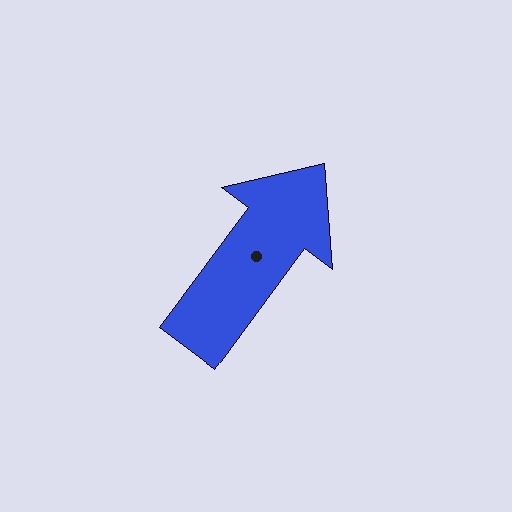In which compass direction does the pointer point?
Northeast.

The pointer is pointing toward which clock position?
Roughly 1 o'clock.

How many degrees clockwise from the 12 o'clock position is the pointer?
Approximately 36 degrees.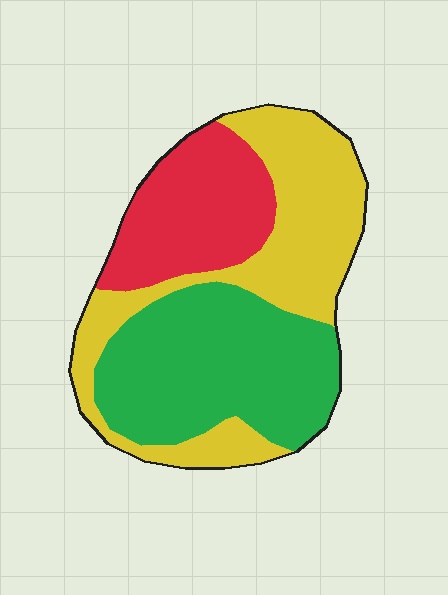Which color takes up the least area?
Red, at roughly 25%.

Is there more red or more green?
Green.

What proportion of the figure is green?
Green covers roughly 40% of the figure.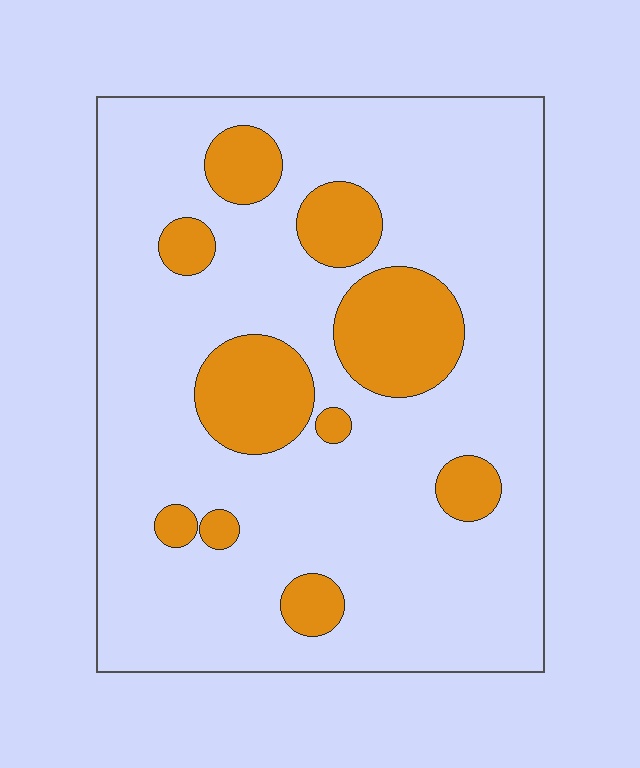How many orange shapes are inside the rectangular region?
10.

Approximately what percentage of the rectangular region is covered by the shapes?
Approximately 20%.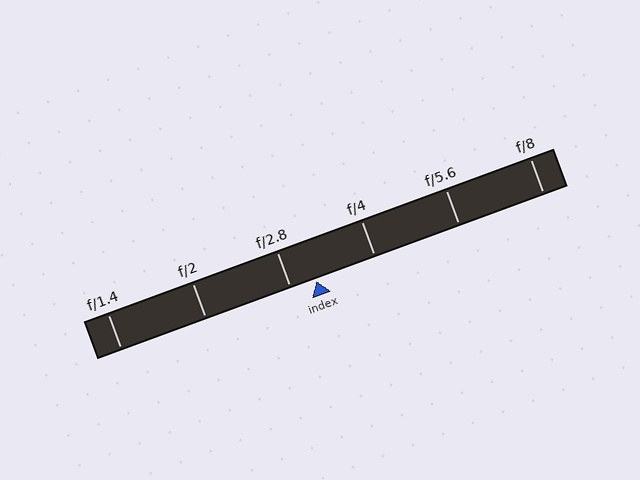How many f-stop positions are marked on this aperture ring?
There are 6 f-stop positions marked.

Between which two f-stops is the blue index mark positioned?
The index mark is between f/2.8 and f/4.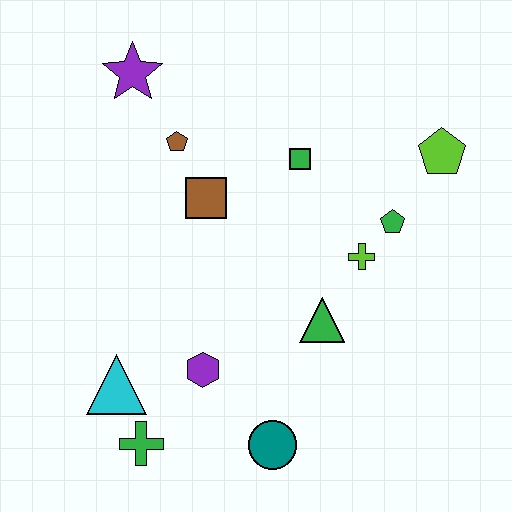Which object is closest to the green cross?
The cyan triangle is closest to the green cross.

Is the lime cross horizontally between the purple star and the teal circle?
No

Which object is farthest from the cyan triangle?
The lime pentagon is farthest from the cyan triangle.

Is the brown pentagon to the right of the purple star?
Yes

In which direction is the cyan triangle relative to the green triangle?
The cyan triangle is to the left of the green triangle.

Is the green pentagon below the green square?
Yes